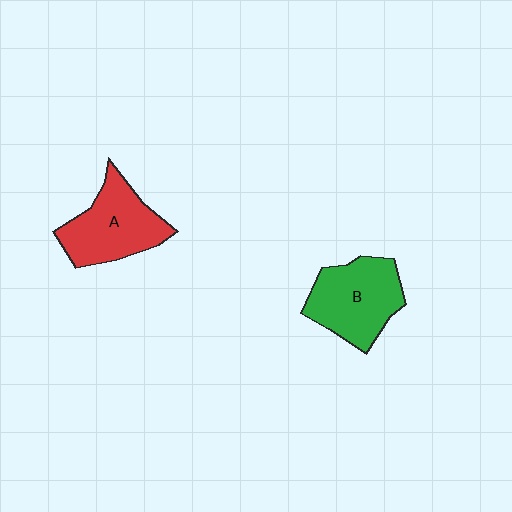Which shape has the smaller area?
Shape A (red).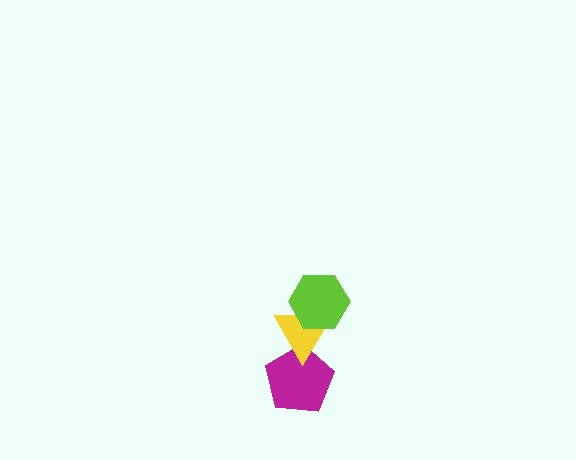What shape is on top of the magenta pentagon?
The yellow triangle is on top of the magenta pentagon.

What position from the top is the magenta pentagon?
The magenta pentagon is 3rd from the top.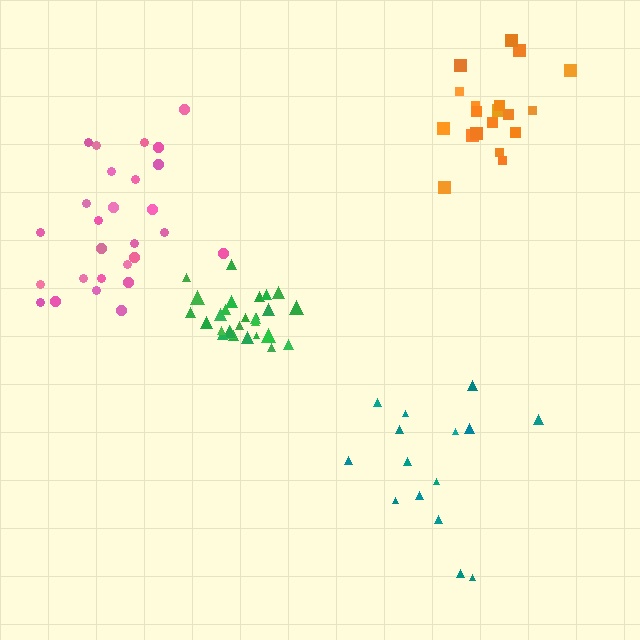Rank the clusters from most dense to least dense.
green, orange, pink, teal.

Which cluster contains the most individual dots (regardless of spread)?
Green (28).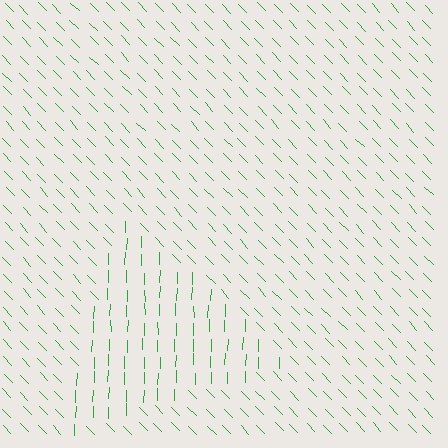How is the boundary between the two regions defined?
The boundary is defined purely by a change in line orientation (approximately 45 degrees difference). All lines are the same color and thickness.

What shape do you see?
I see a triangle.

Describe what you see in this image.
The image is filled with small green line segments. A triangle region in the image has lines oriented differently from the surrounding lines, creating a visible texture boundary.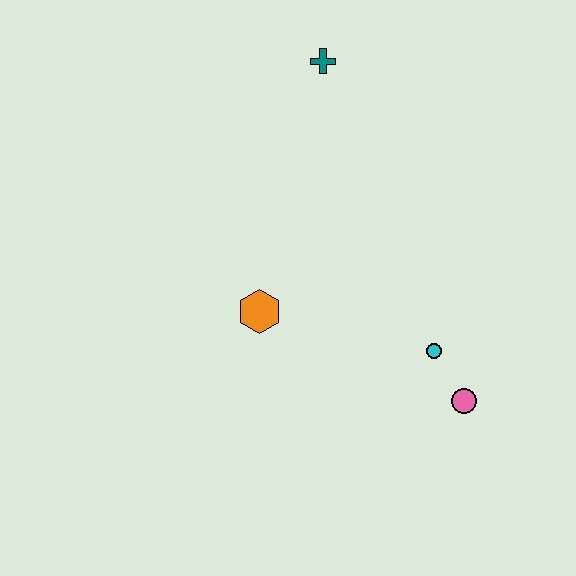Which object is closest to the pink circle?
The cyan circle is closest to the pink circle.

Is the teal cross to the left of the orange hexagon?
No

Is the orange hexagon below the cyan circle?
No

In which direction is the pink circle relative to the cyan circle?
The pink circle is below the cyan circle.